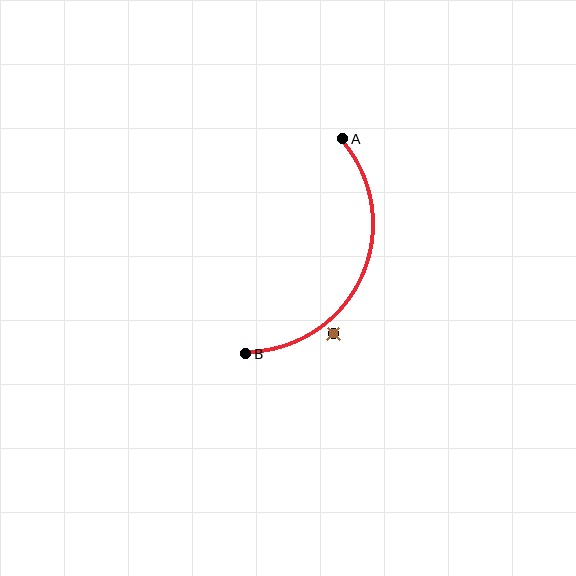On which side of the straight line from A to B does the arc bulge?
The arc bulges to the right of the straight line connecting A and B.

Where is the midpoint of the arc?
The arc midpoint is the point on the curve farthest from the straight line joining A and B. It sits to the right of that line.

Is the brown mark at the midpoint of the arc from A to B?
No — the brown mark does not lie on the arc at all. It sits slightly outside the curve.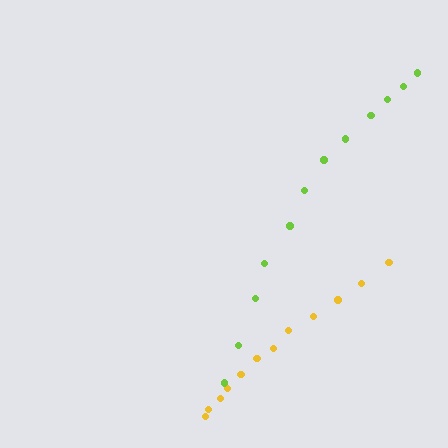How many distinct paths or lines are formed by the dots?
There are 2 distinct paths.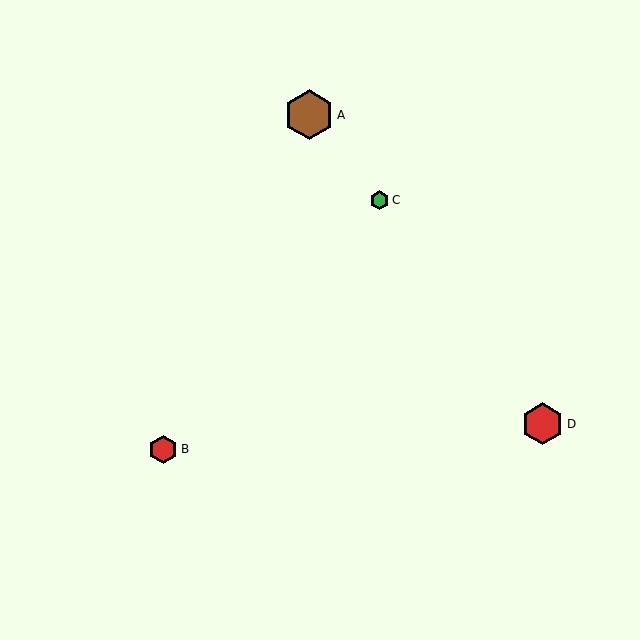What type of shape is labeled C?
Shape C is a green hexagon.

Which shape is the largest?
The brown hexagon (labeled A) is the largest.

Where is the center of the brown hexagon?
The center of the brown hexagon is at (309, 115).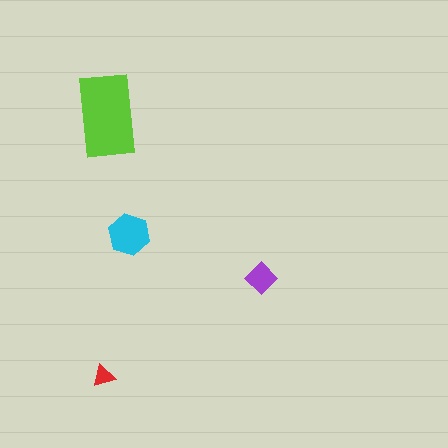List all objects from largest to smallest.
The lime rectangle, the cyan hexagon, the purple diamond, the red triangle.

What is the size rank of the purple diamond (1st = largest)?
3rd.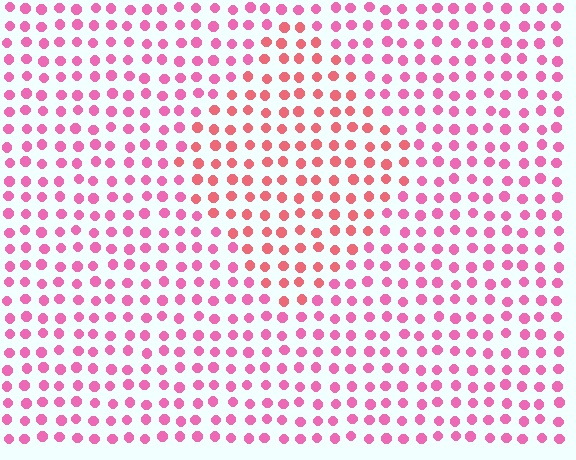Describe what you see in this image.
The image is filled with small pink elements in a uniform arrangement. A diamond-shaped region is visible where the elements are tinted to a slightly different hue, forming a subtle color boundary.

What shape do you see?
I see a diamond.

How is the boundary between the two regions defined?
The boundary is defined purely by a slight shift in hue (about 29 degrees). Spacing, size, and orientation are identical on both sides.